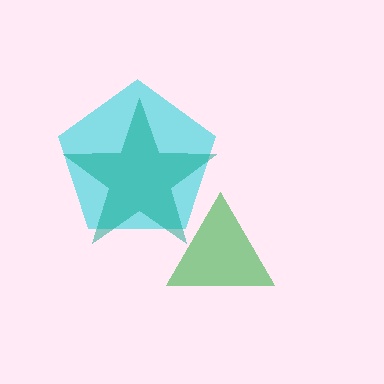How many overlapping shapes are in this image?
There are 3 overlapping shapes in the image.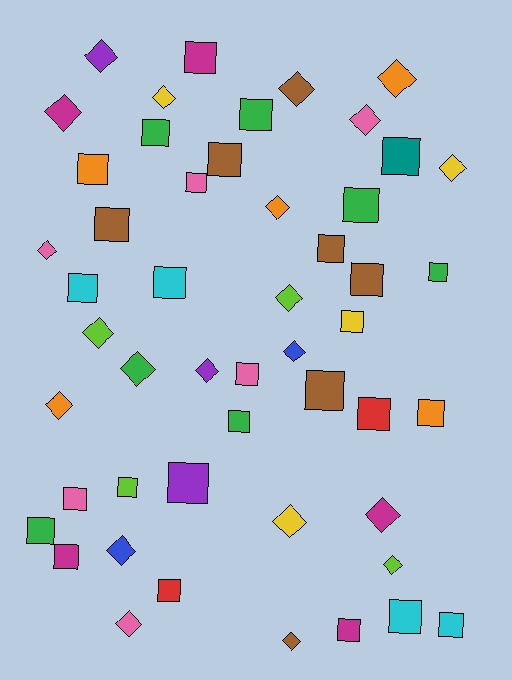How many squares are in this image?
There are 29 squares.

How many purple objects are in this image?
There are 3 purple objects.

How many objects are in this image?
There are 50 objects.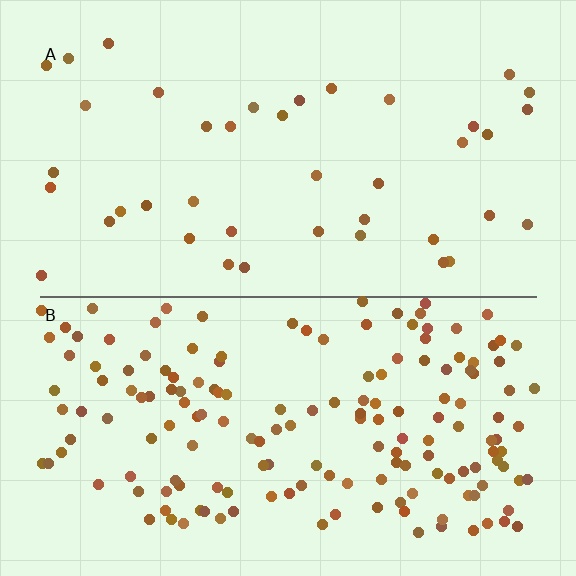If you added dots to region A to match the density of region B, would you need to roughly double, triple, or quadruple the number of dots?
Approximately quadruple.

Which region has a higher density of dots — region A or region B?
B (the bottom).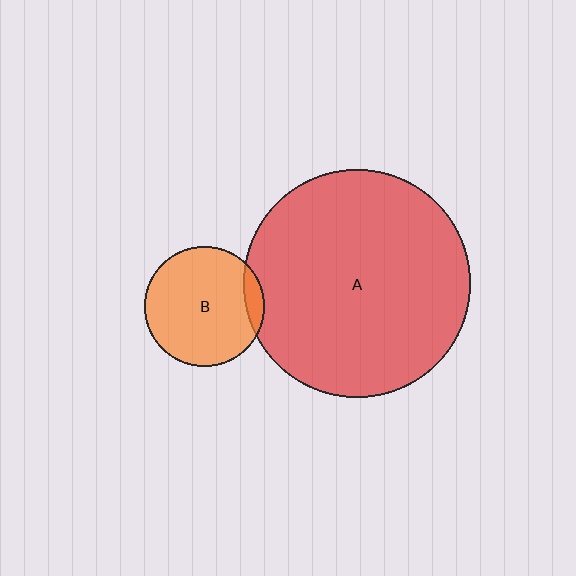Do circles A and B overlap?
Yes.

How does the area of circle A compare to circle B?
Approximately 3.6 times.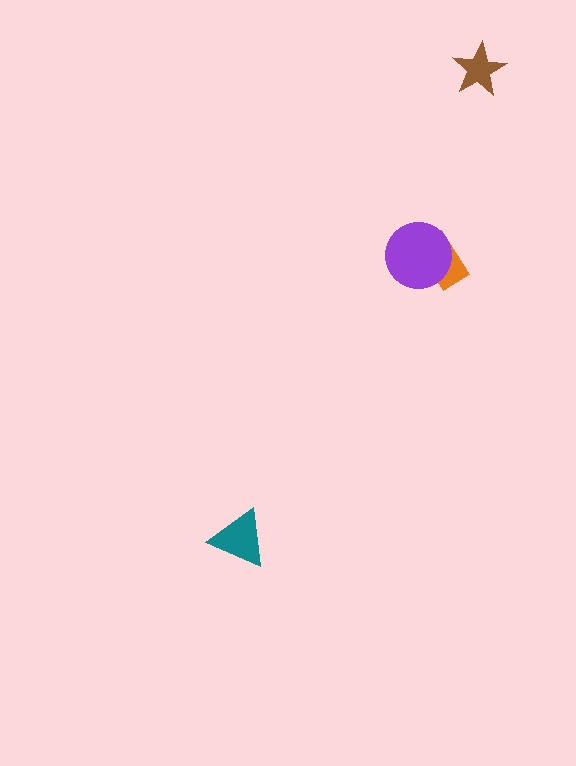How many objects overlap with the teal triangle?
0 objects overlap with the teal triangle.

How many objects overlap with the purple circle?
1 object overlaps with the purple circle.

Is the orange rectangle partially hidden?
Yes, it is partially covered by another shape.